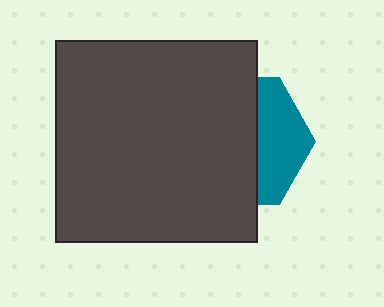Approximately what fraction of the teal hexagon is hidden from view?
Roughly 64% of the teal hexagon is hidden behind the dark gray square.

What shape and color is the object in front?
The object in front is a dark gray square.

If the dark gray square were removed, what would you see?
You would see the complete teal hexagon.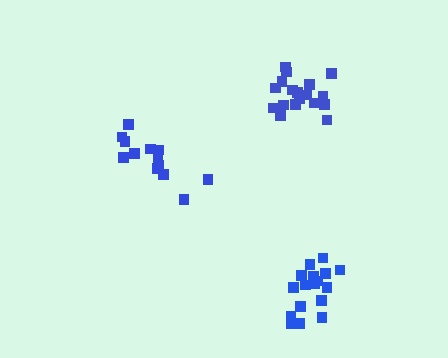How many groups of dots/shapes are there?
There are 3 groups.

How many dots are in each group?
Group 1: 13 dots, Group 2: 18 dots, Group 3: 17 dots (48 total).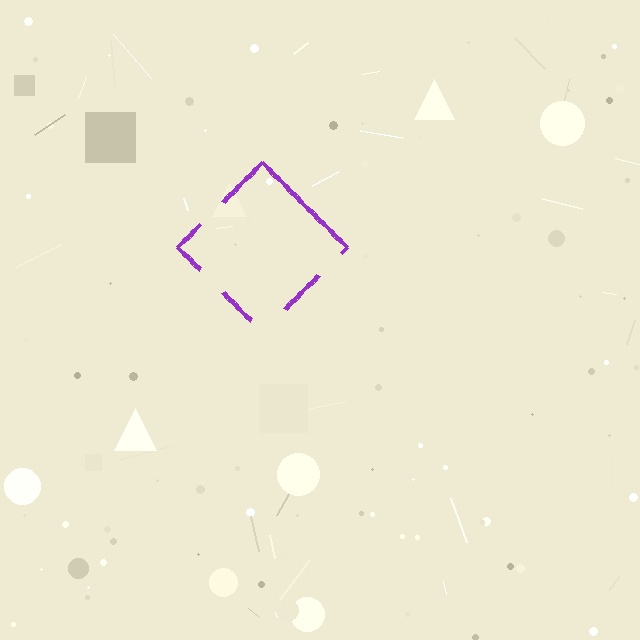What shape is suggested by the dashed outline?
The dashed outline suggests a diamond.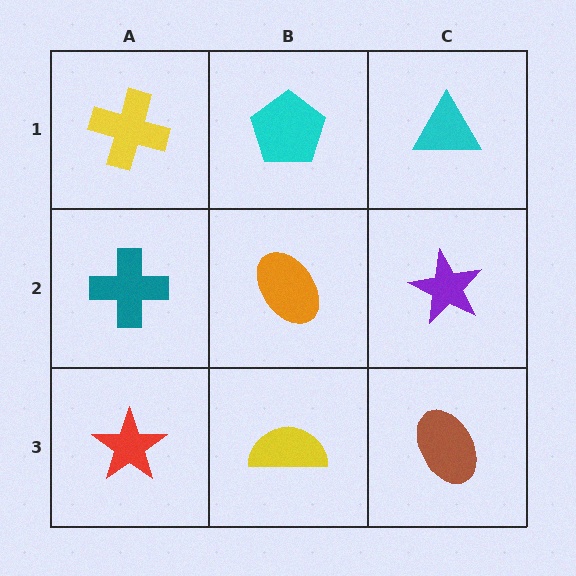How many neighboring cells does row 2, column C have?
3.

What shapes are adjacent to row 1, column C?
A purple star (row 2, column C), a cyan pentagon (row 1, column B).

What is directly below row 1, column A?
A teal cross.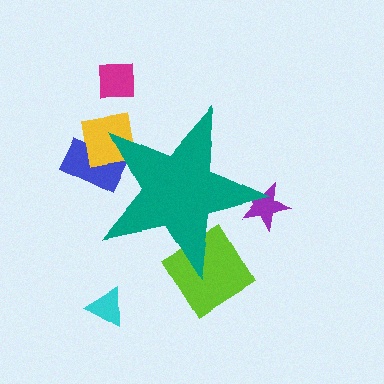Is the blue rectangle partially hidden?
Yes, the blue rectangle is partially hidden behind the teal star.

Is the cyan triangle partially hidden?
No, the cyan triangle is fully visible.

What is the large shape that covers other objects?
A teal star.